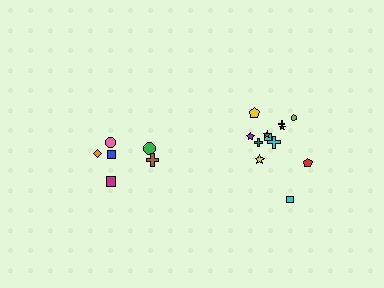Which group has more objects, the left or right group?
The right group.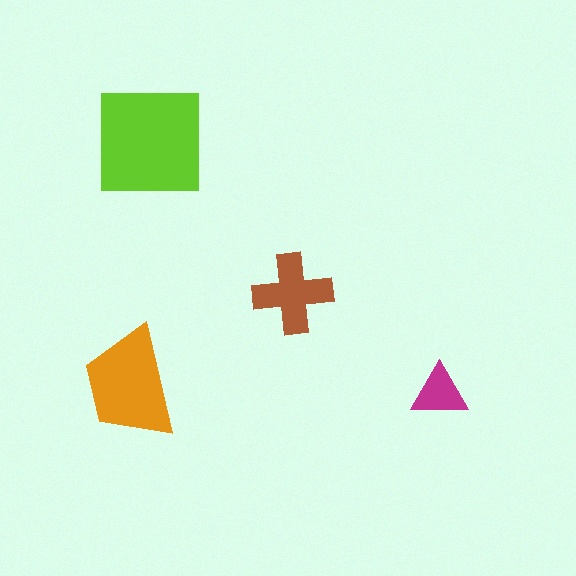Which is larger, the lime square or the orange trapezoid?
The lime square.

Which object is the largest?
The lime square.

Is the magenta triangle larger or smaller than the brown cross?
Smaller.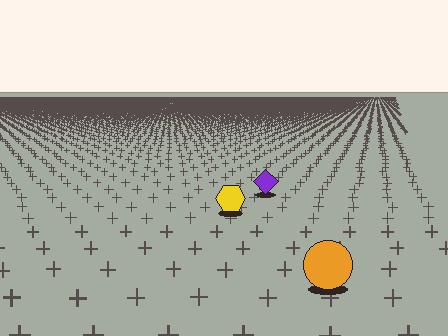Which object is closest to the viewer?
The orange circle is closest. The texture marks near it are larger and more spread out.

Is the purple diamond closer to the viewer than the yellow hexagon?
No. The yellow hexagon is closer — you can tell from the texture gradient: the ground texture is coarser near it.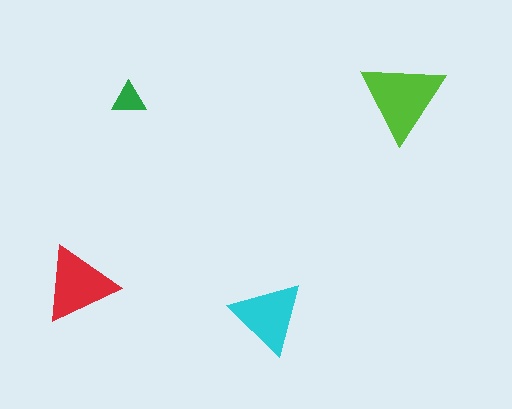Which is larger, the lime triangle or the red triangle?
The lime one.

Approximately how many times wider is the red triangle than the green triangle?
About 2 times wider.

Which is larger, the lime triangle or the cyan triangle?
The lime one.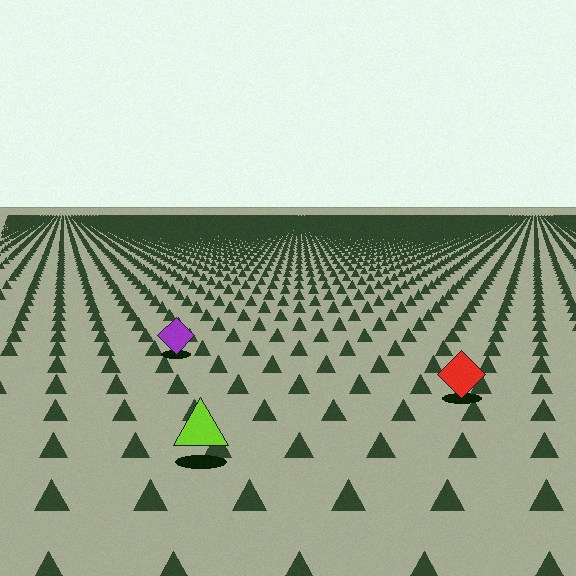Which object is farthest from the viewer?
The purple diamond is farthest from the viewer. It appears smaller and the ground texture around it is denser.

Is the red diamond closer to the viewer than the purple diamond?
Yes. The red diamond is closer — you can tell from the texture gradient: the ground texture is coarser near it.